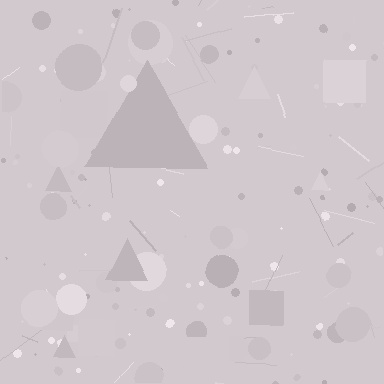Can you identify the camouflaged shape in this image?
The camouflaged shape is a triangle.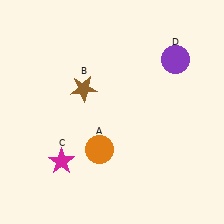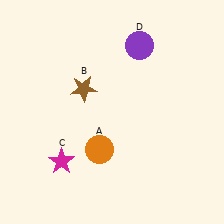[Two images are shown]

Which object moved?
The purple circle (D) moved left.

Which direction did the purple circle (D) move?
The purple circle (D) moved left.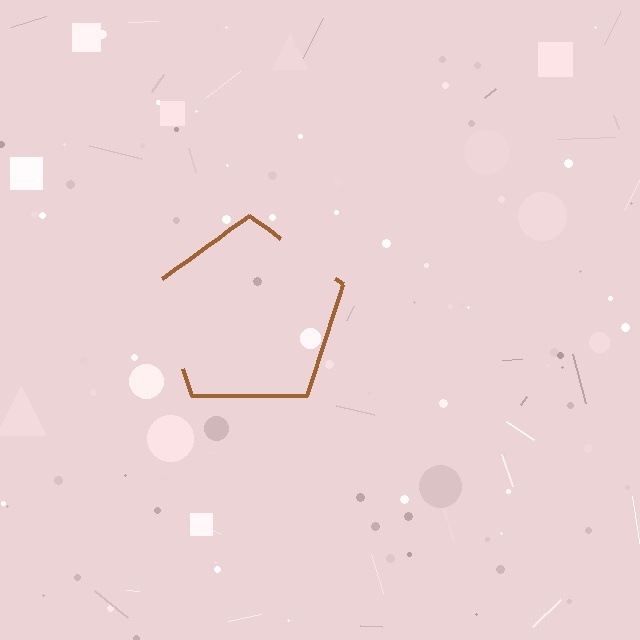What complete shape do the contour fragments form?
The contour fragments form a pentagon.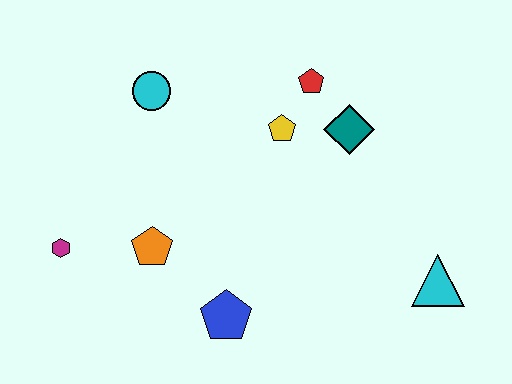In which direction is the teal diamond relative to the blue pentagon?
The teal diamond is above the blue pentagon.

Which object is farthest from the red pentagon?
The magenta hexagon is farthest from the red pentagon.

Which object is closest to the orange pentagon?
The magenta hexagon is closest to the orange pentagon.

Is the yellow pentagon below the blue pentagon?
No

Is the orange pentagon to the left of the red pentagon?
Yes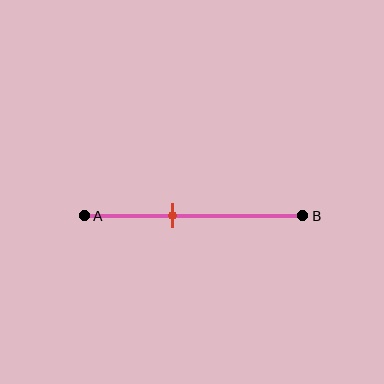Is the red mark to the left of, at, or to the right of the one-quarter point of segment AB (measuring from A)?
The red mark is to the right of the one-quarter point of segment AB.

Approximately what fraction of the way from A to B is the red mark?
The red mark is approximately 40% of the way from A to B.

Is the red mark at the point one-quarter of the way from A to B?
No, the mark is at about 40% from A, not at the 25% one-quarter point.